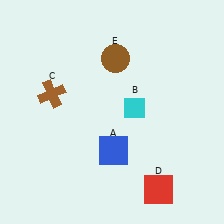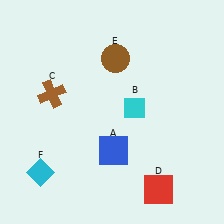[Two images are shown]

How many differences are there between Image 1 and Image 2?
There is 1 difference between the two images.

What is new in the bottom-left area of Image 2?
A cyan diamond (F) was added in the bottom-left area of Image 2.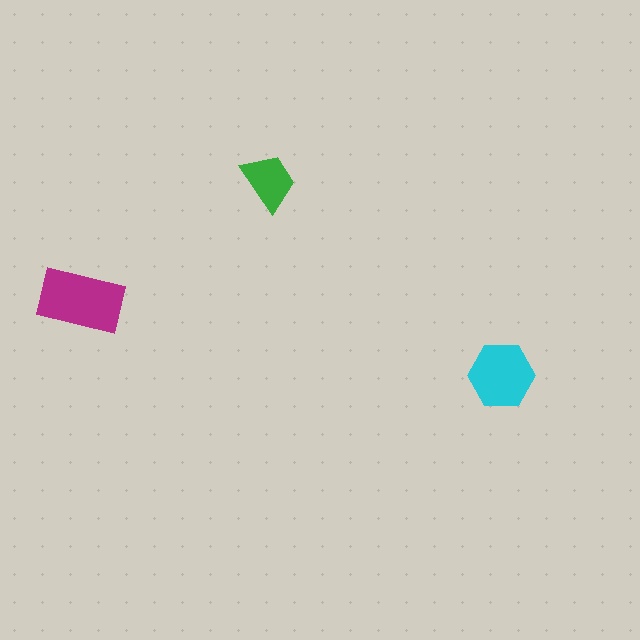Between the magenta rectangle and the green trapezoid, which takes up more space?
The magenta rectangle.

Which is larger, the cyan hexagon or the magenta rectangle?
The magenta rectangle.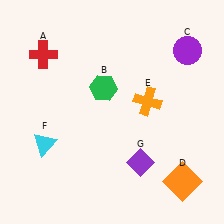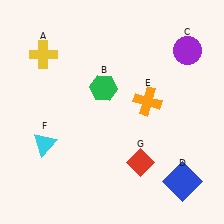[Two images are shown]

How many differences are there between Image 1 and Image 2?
There are 3 differences between the two images.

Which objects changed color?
A changed from red to yellow. D changed from orange to blue. G changed from purple to red.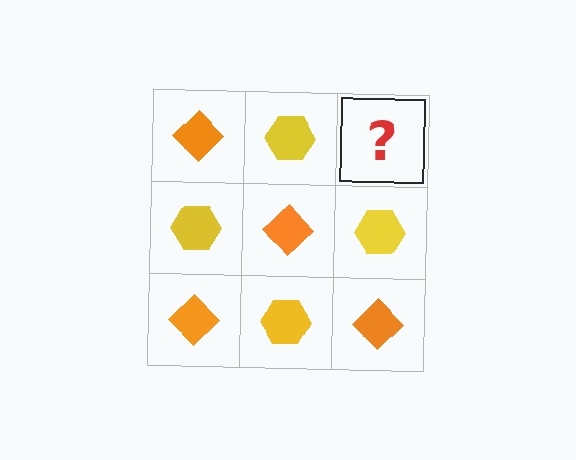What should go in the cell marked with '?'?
The missing cell should contain an orange diamond.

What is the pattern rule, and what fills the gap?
The rule is that it alternates orange diamond and yellow hexagon in a checkerboard pattern. The gap should be filled with an orange diamond.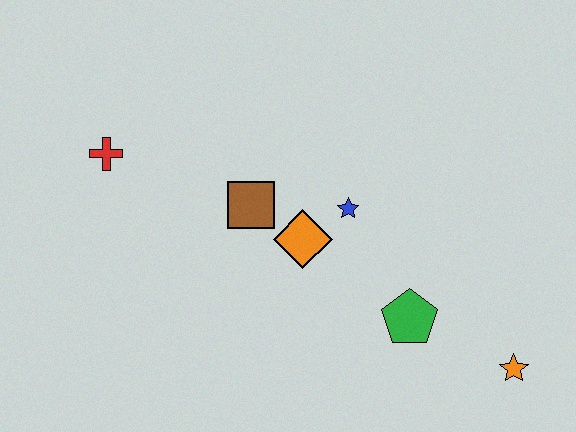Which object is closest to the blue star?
The orange diamond is closest to the blue star.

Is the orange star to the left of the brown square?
No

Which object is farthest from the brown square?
The orange star is farthest from the brown square.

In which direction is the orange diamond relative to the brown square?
The orange diamond is to the right of the brown square.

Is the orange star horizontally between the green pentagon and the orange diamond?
No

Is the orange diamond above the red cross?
No